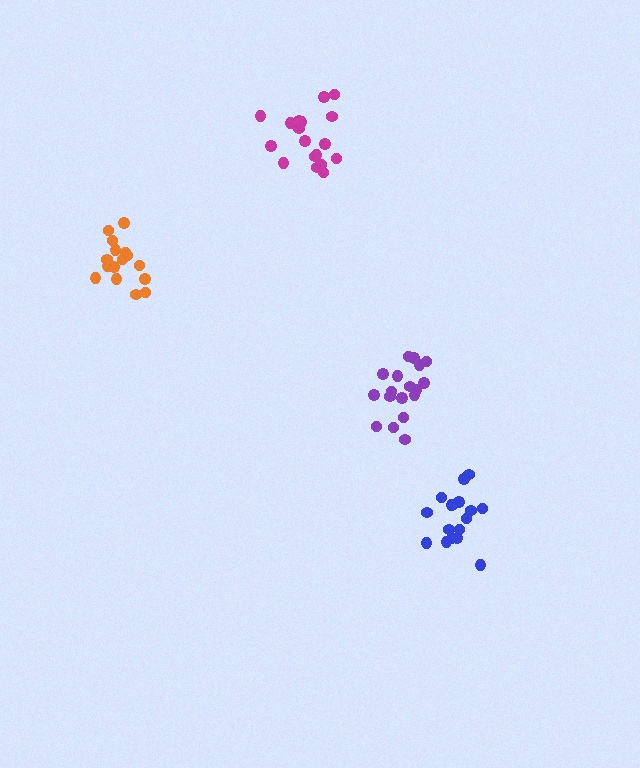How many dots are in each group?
Group 1: 18 dots, Group 2: 16 dots, Group 3: 17 dots, Group 4: 18 dots (69 total).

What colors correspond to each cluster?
The clusters are colored: magenta, orange, blue, purple.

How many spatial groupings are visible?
There are 4 spatial groupings.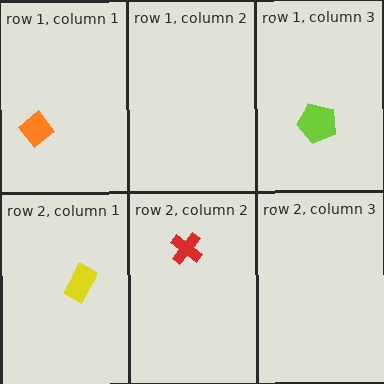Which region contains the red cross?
The row 2, column 2 region.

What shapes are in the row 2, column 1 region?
The yellow rectangle.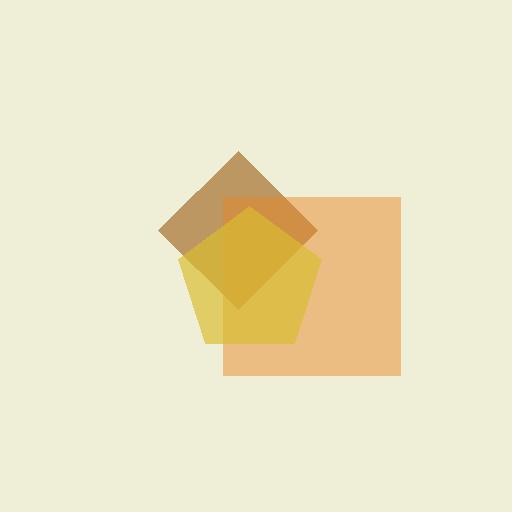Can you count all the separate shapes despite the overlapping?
Yes, there are 3 separate shapes.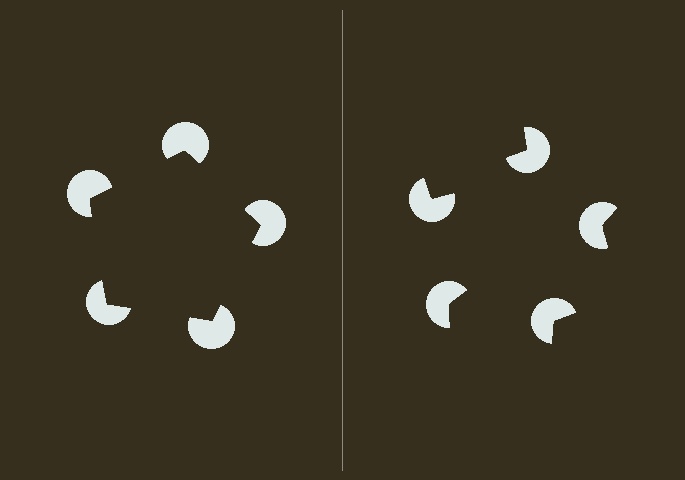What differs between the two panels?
The pac-man discs are positioned identically on both sides; only the wedge orientations differ. On the left they align to a pentagon; on the right they are misaligned.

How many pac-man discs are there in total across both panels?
10 — 5 on each side.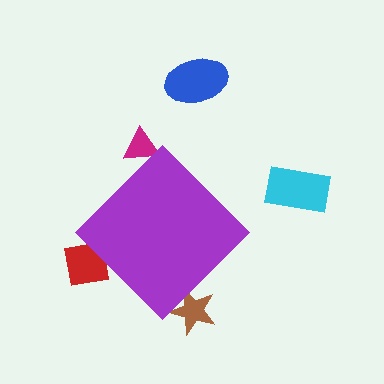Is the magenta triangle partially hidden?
Yes, the magenta triangle is partially hidden behind the purple diamond.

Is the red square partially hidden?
Yes, the red square is partially hidden behind the purple diamond.